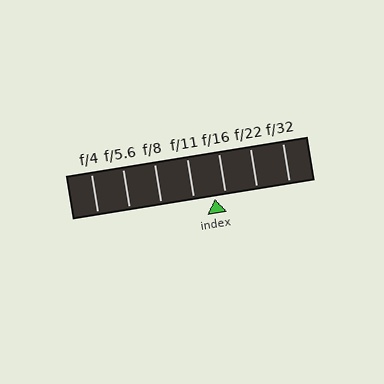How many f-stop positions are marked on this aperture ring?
There are 7 f-stop positions marked.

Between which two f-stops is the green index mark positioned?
The index mark is between f/11 and f/16.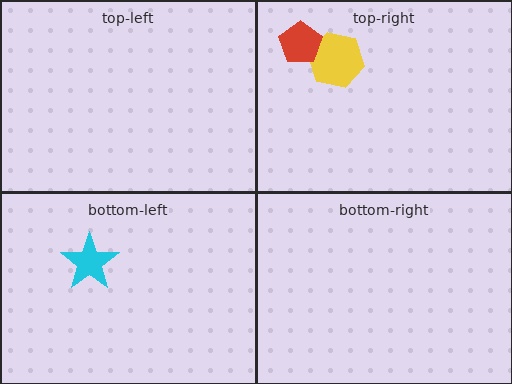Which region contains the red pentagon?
The top-right region.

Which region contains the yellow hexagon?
The top-right region.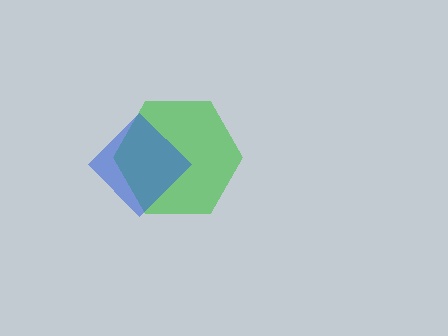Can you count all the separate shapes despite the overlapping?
Yes, there are 2 separate shapes.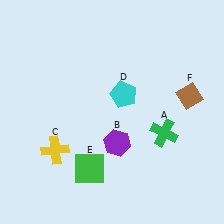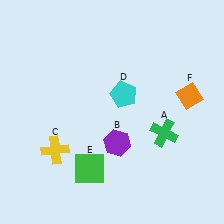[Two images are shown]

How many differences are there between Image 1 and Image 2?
There is 1 difference between the two images.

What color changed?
The diamond (F) changed from brown in Image 1 to orange in Image 2.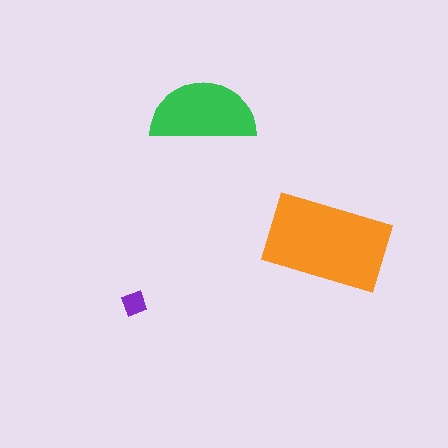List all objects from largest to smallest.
The orange rectangle, the green semicircle, the purple diamond.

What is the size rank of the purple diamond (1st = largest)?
3rd.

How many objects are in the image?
There are 3 objects in the image.